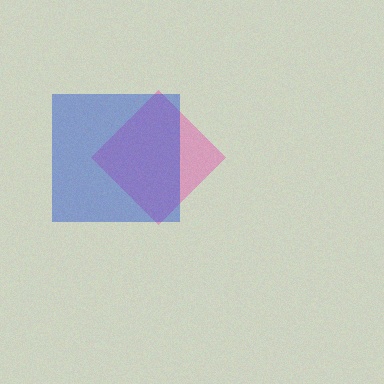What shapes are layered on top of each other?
The layered shapes are: a pink diamond, a blue square.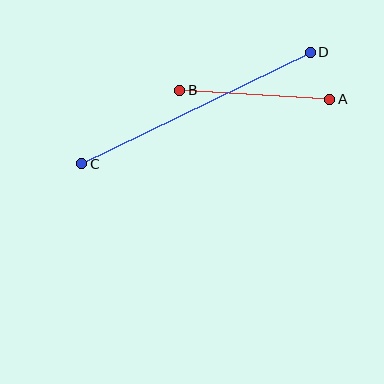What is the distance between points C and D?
The distance is approximately 254 pixels.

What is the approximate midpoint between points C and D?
The midpoint is at approximately (196, 108) pixels.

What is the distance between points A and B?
The distance is approximately 150 pixels.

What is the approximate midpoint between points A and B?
The midpoint is at approximately (255, 95) pixels.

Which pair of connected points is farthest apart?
Points C and D are farthest apart.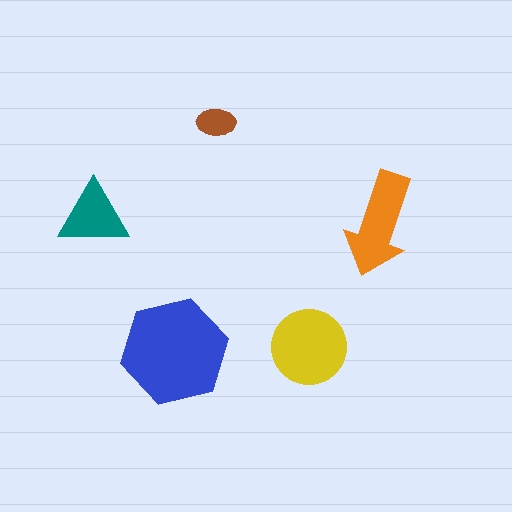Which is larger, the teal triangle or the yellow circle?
The yellow circle.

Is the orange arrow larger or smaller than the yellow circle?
Smaller.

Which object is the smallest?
The brown ellipse.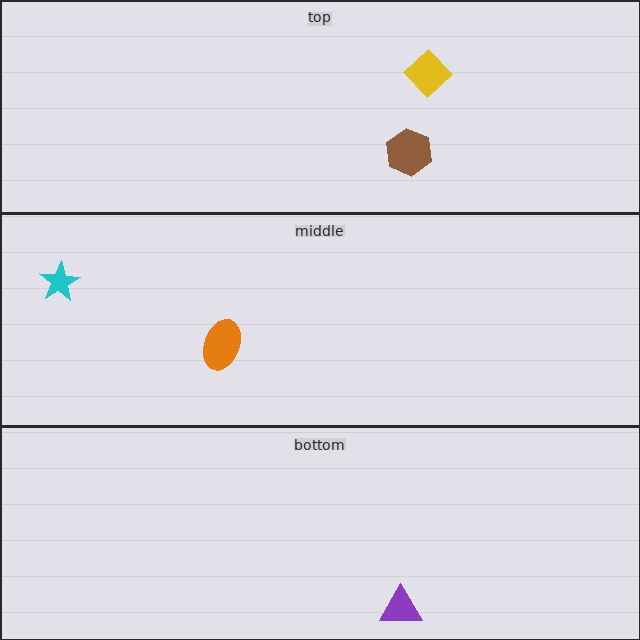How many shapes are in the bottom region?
1.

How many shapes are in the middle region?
2.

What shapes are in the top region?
The brown hexagon, the yellow diamond.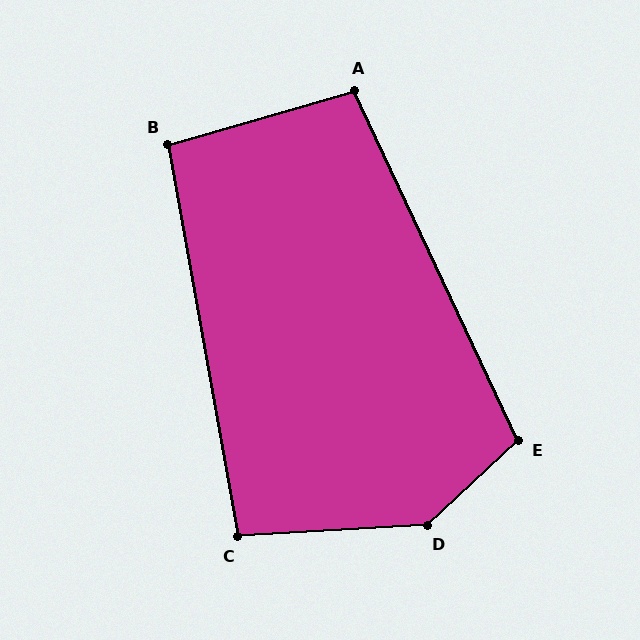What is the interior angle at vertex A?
Approximately 99 degrees (obtuse).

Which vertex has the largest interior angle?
D, at approximately 140 degrees.